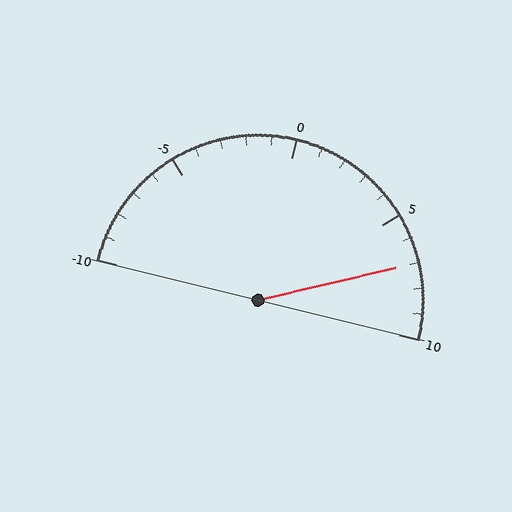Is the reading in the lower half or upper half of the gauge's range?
The reading is in the upper half of the range (-10 to 10).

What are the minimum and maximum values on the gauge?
The gauge ranges from -10 to 10.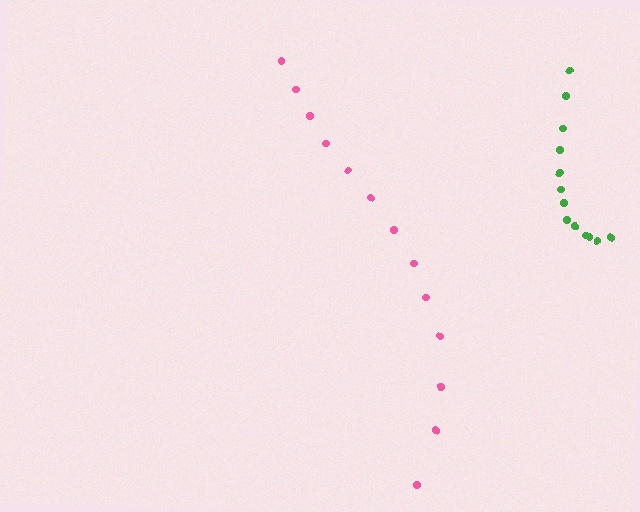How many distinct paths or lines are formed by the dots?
There are 2 distinct paths.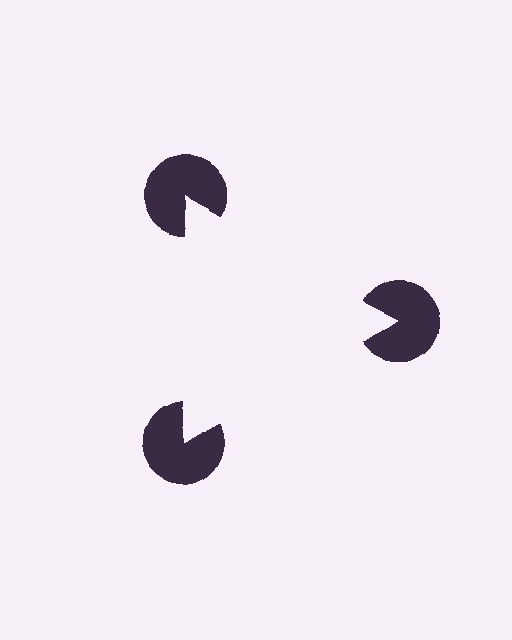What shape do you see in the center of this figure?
An illusory triangle — its edges are inferred from the aligned wedge cuts in the pac-man discs, not physically drawn.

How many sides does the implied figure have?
3 sides.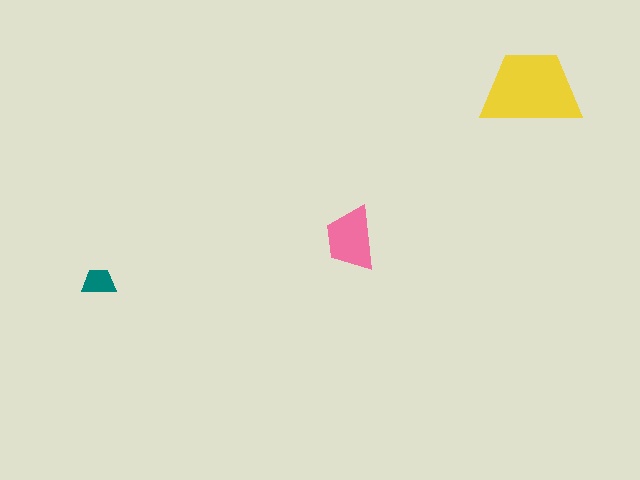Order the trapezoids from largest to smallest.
the yellow one, the pink one, the teal one.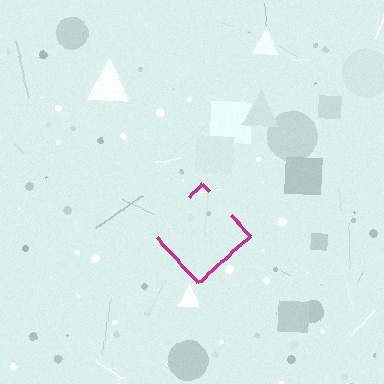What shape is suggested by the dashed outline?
The dashed outline suggests a diamond.